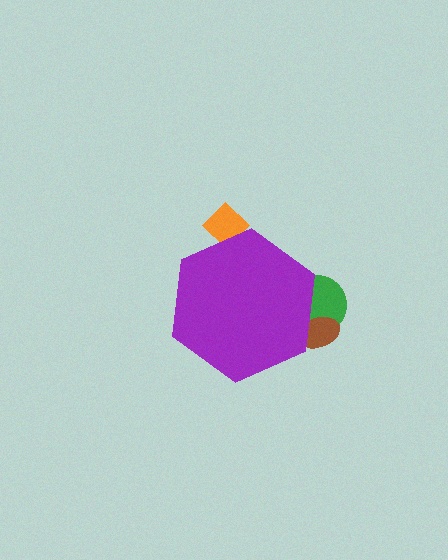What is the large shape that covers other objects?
A purple hexagon.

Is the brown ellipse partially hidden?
Yes, the brown ellipse is partially hidden behind the purple hexagon.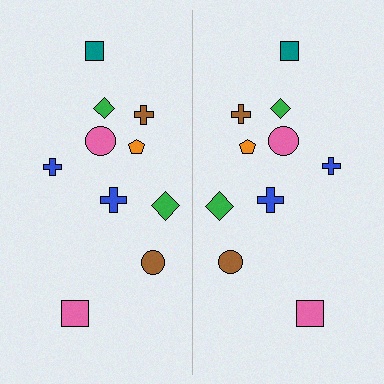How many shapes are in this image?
There are 20 shapes in this image.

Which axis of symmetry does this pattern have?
The pattern has a vertical axis of symmetry running through the center of the image.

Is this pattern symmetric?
Yes, this pattern has bilateral (reflection) symmetry.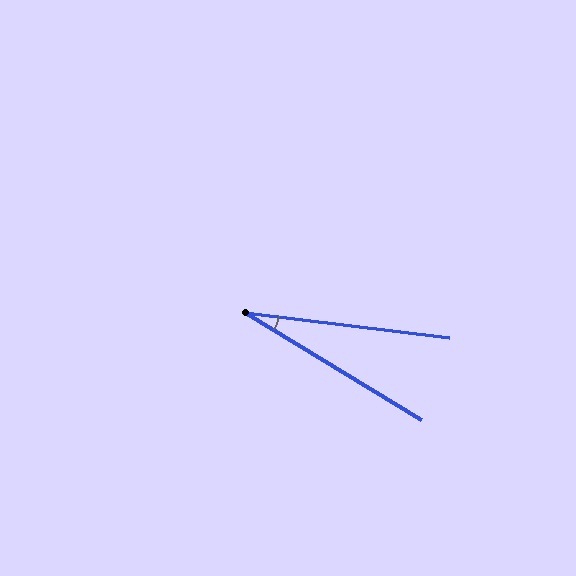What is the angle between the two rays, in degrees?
Approximately 24 degrees.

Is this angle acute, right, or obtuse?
It is acute.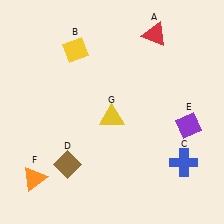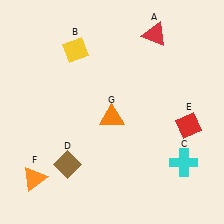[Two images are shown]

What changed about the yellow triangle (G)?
In Image 1, G is yellow. In Image 2, it changed to orange.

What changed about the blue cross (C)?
In Image 1, C is blue. In Image 2, it changed to cyan.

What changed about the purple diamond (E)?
In Image 1, E is purple. In Image 2, it changed to red.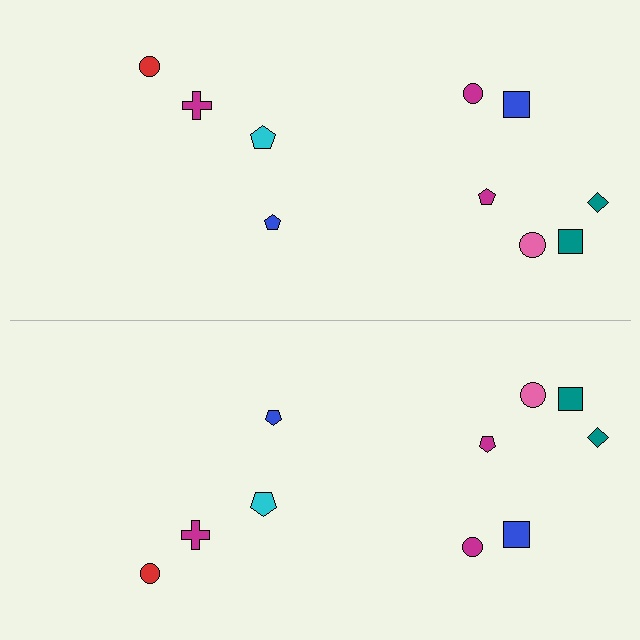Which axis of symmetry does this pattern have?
The pattern has a horizontal axis of symmetry running through the center of the image.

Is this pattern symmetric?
Yes, this pattern has bilateral (reflection) symmetry.